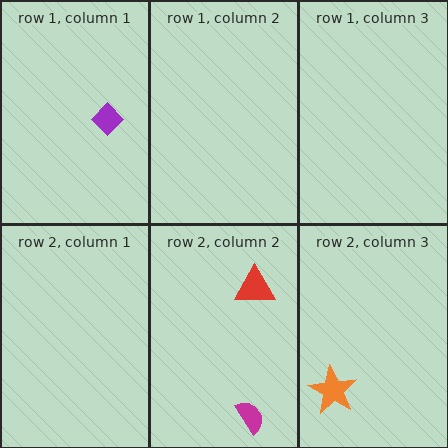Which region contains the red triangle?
The row 2, column 2 region.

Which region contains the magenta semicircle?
The row 2, column 2 region.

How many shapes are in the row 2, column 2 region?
2.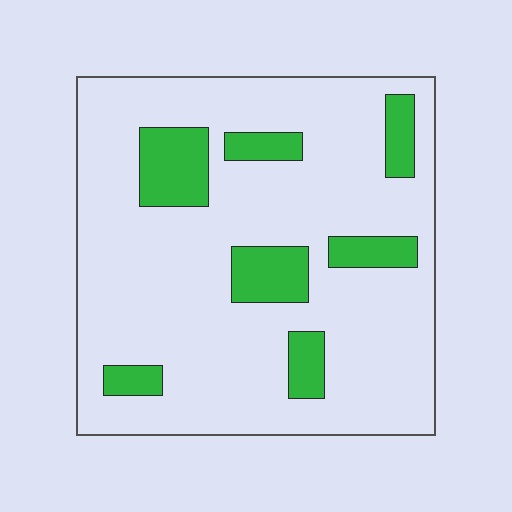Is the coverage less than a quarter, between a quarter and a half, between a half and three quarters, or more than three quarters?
Less than a quarter.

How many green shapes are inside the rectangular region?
7.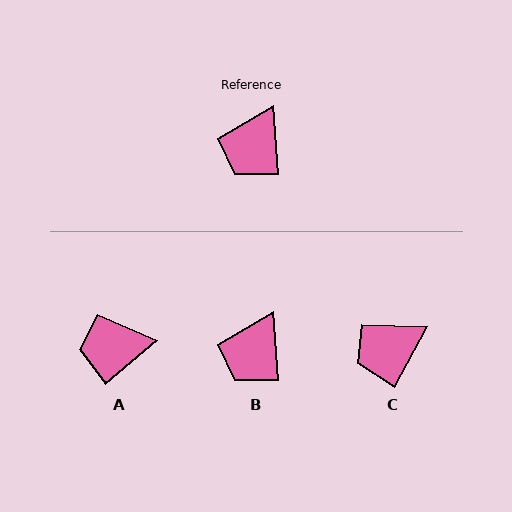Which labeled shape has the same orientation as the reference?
B.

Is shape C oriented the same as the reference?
No, it is off by about 32 degrees.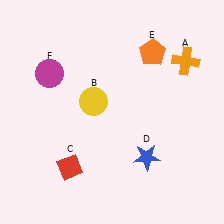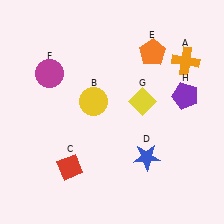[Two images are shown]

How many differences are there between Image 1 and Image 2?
There are 2 differences between the two images.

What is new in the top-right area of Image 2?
A purple pentagon (H) was added in the top-right area of Image 2.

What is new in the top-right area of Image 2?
A yellow diamond (G) was added in the top-right area of Image 2.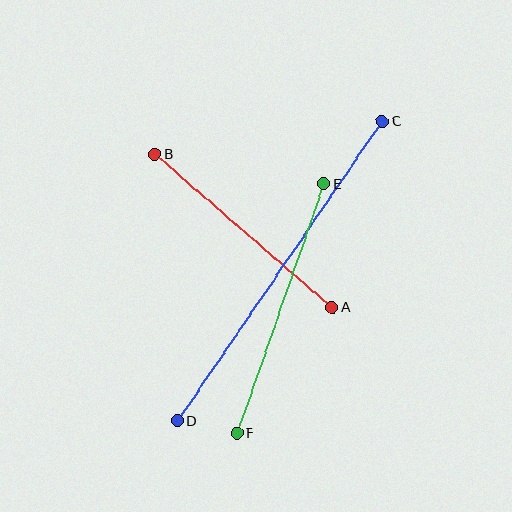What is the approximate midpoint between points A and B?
The midpoint is at approximately (243, 231) pixels.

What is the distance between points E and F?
The distance is approximately 264 pixels.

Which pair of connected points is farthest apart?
Points C and D are farthest apart.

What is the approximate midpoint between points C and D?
The midpoint is at approximately (280, 271) pixels.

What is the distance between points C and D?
The distance is approximately 363 pixels.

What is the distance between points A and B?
The distance is approximately 234 pixels.